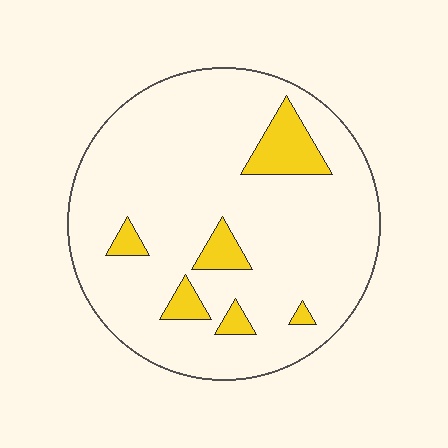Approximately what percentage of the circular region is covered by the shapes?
Approximately 10%.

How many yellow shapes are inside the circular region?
6.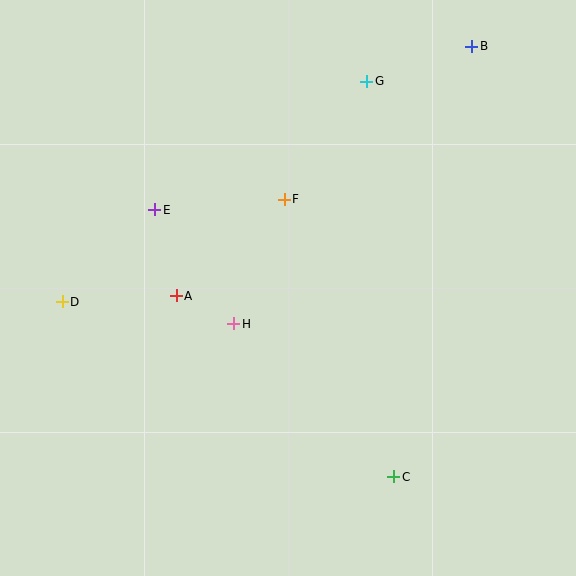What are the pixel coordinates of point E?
Point E is at (155, 210).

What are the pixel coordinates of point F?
Point F is at (284, 199).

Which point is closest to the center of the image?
Point H at (234, 324) is closest to the center.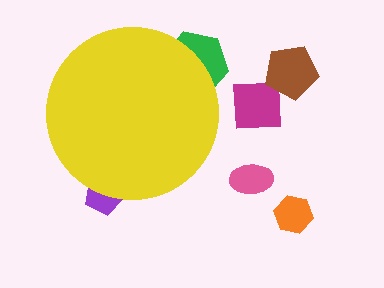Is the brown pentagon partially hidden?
No, the brown pentagon is fully visible.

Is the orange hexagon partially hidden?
No, the orange hexagon is fully visible.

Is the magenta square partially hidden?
No, the magenta square is fully visible.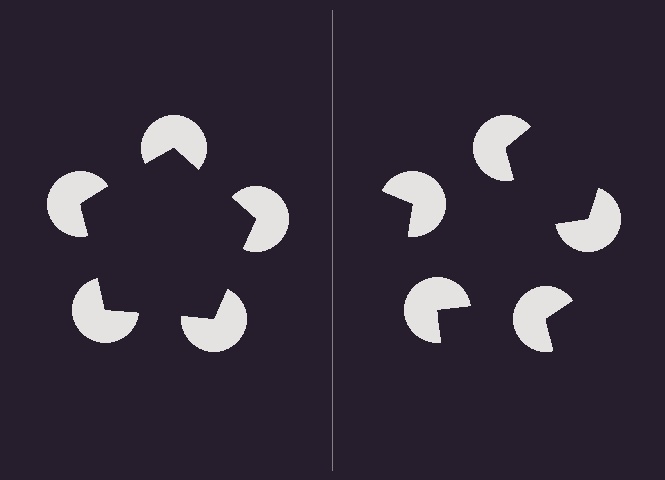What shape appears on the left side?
An illusory pentagon.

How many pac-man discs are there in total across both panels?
10 — 5 on each side.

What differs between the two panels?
The pac-man discs are positioned identically on both sides; only the wedge orientations differ. On the left they align to a pentagon; on the right they are misaligned.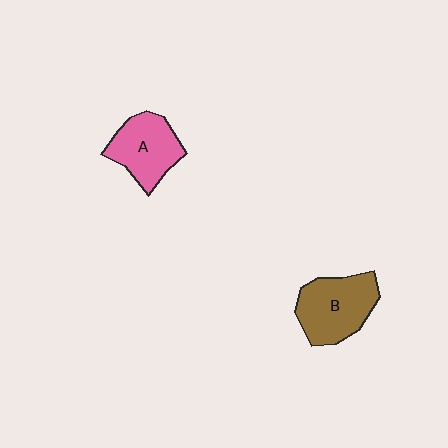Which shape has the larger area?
Shape B (brown).